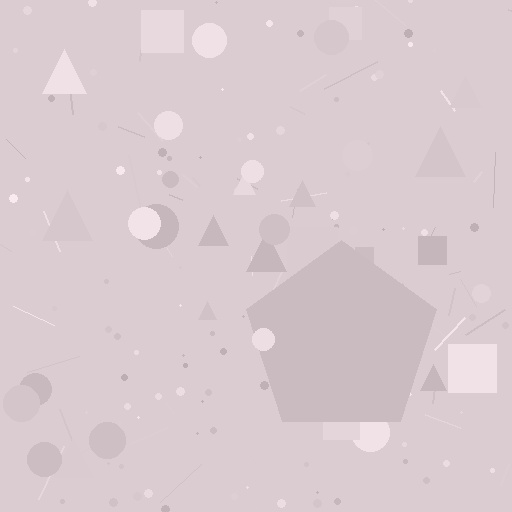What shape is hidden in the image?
A pentagon is hidden in the image.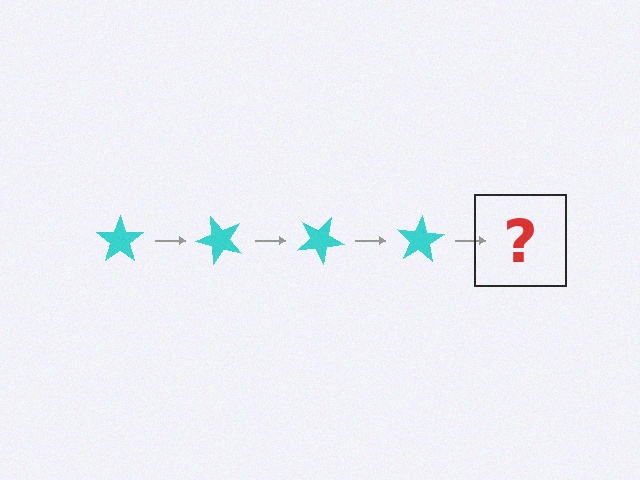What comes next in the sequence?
The next element should be a cyan star rotated 200 degrees.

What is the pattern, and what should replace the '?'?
The pattern is that the star rotates 50 degrees each step. The '?' should be a cyan star rotated 200 degrees.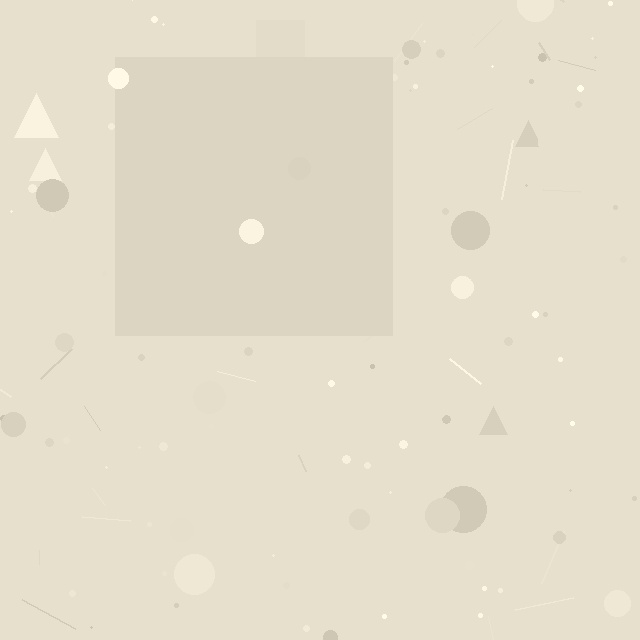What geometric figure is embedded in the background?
A square is embedded in the background.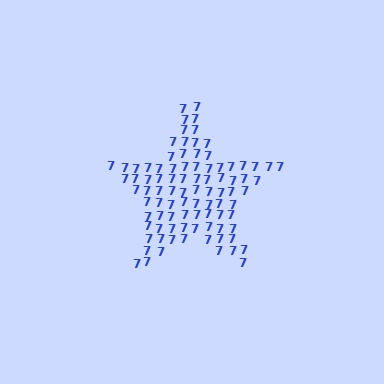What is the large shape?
The large shape is a star.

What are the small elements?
The small elements are digit 7's.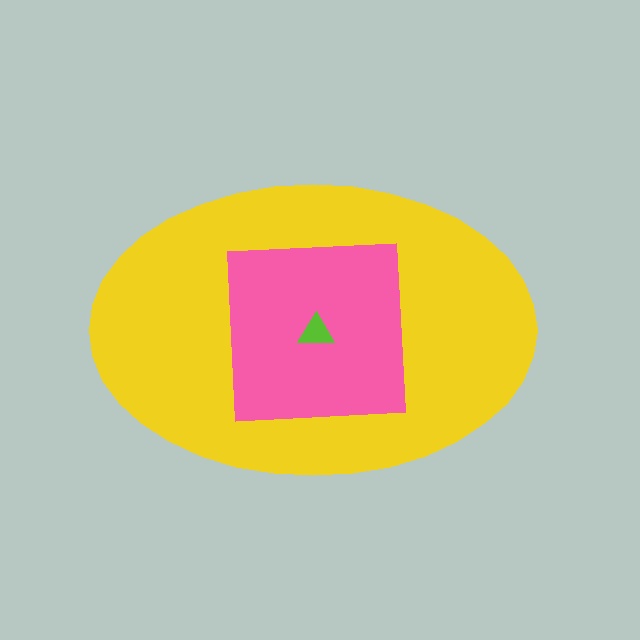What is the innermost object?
The lime triangle.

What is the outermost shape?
The yellow ellipse.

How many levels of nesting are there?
3.